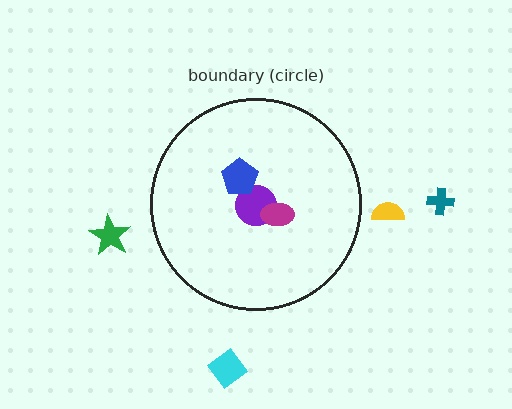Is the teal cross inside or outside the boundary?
Outside.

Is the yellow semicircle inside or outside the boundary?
Outside.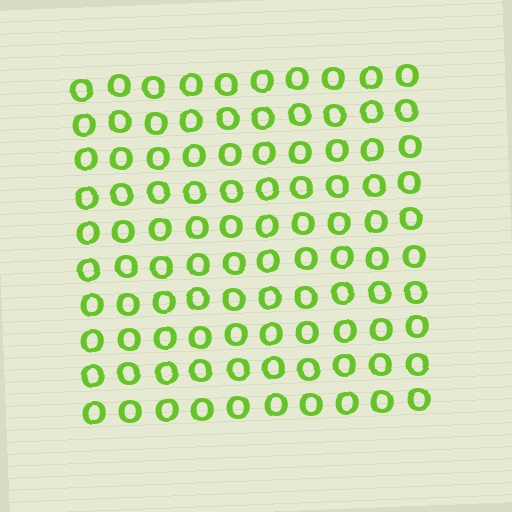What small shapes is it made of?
It is made of small letter O's.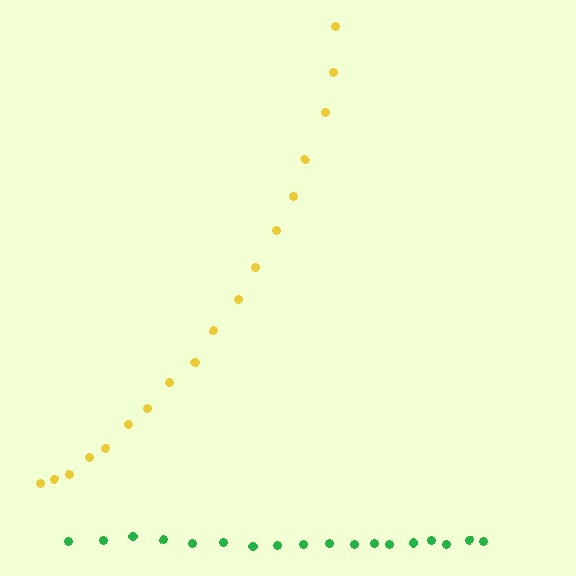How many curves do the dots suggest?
There are 2 distinct paths.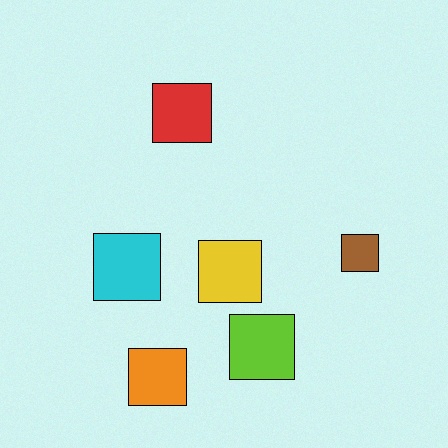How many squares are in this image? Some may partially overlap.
There are 6 squares.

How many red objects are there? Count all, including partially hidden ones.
There is 1 red object.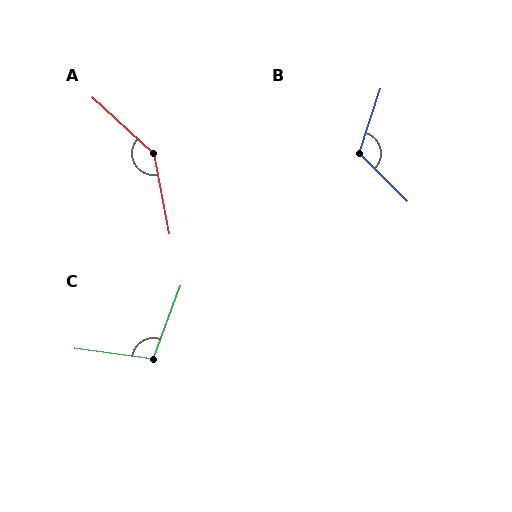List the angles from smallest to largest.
C (103°), B (116°), A (144°).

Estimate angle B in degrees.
Approximately 116 degrees.